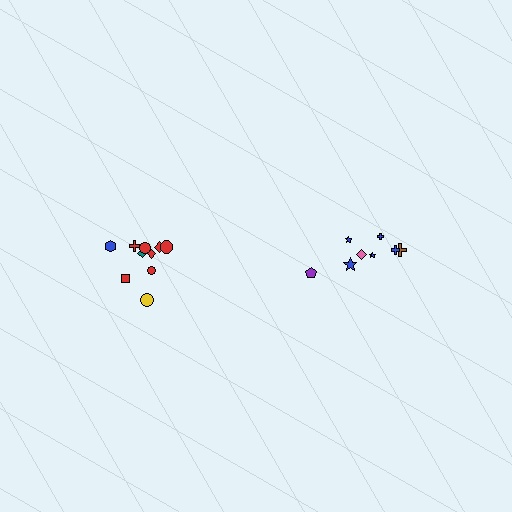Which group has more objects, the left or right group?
The left group.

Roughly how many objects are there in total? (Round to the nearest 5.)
Roughly 20 objects in total.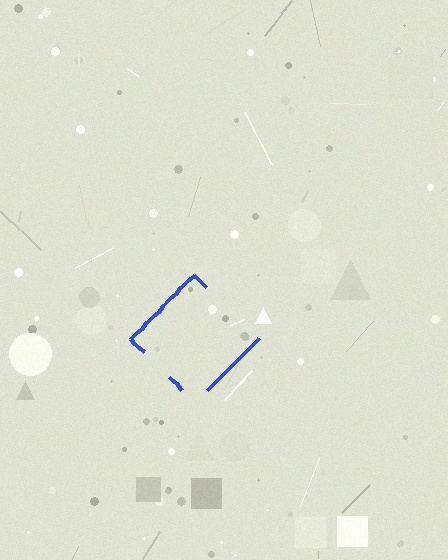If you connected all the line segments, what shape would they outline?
They would outline a diamond.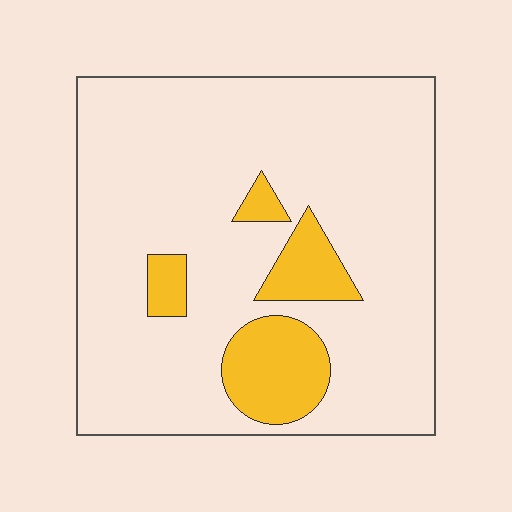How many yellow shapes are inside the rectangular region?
4.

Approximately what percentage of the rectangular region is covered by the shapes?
Approximately 15%.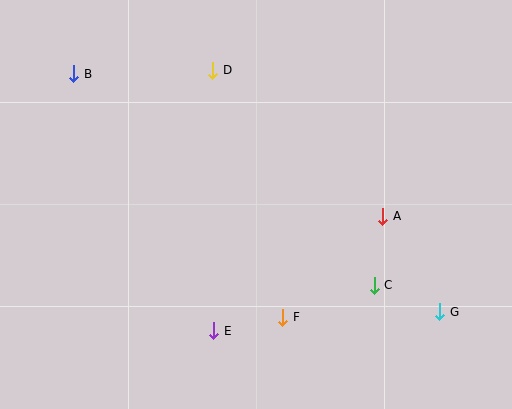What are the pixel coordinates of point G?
Point G is at (440, 312).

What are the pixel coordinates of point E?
Point E is at (214, 331).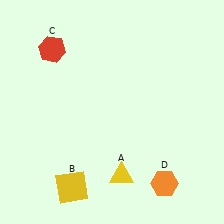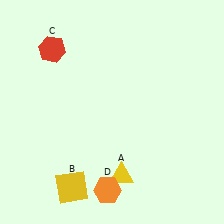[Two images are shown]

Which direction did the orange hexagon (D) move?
The orange hexagon (D) moved left.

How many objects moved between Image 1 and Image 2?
1 object moved between the two images.